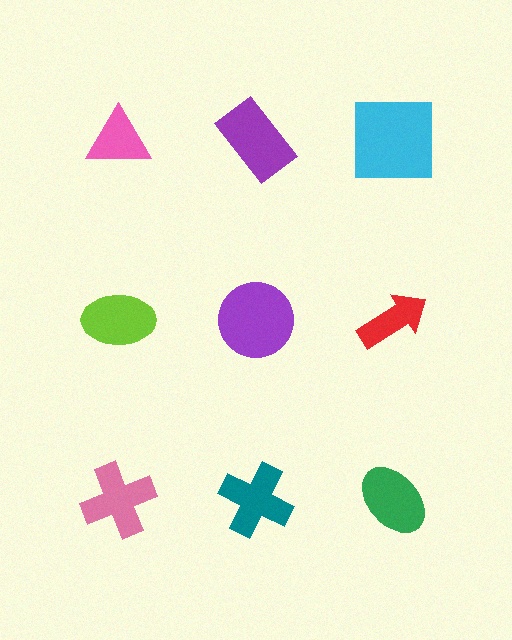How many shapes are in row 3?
3 shapes.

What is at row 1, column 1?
A pink triangle.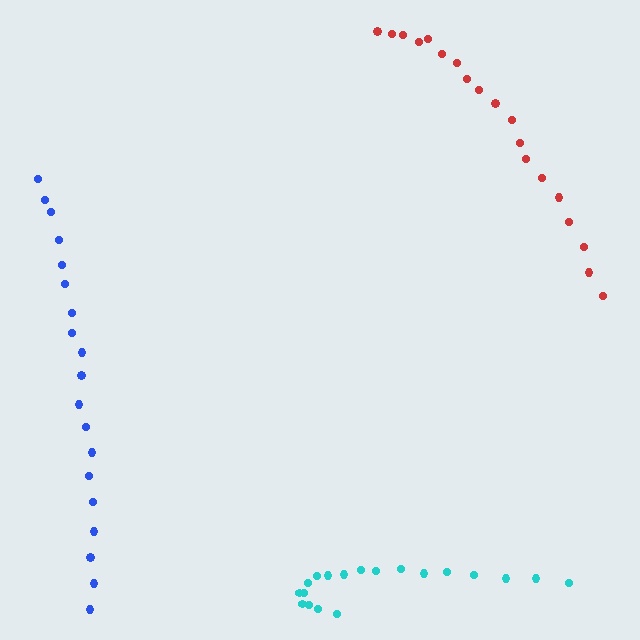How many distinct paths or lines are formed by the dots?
There are 3 distinct paths.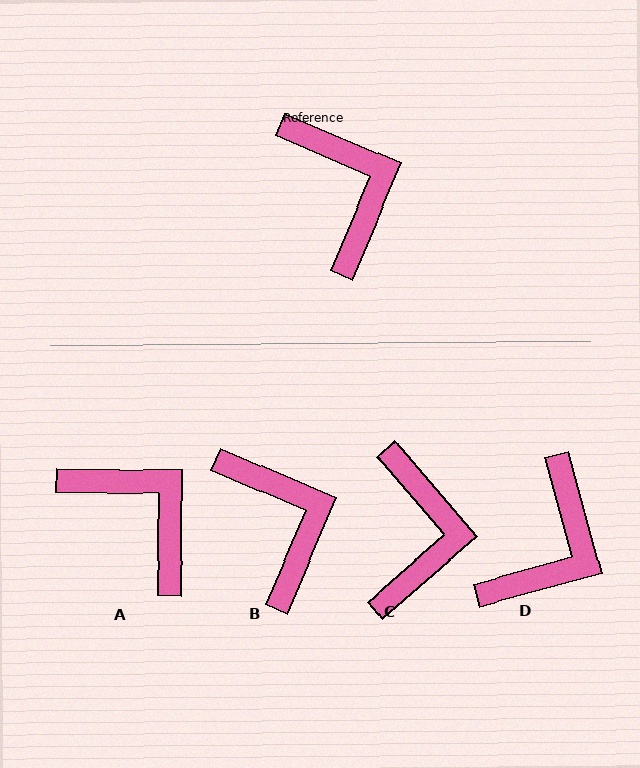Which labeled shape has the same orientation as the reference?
B.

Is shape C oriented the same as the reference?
No, it is off by about 26 degrees.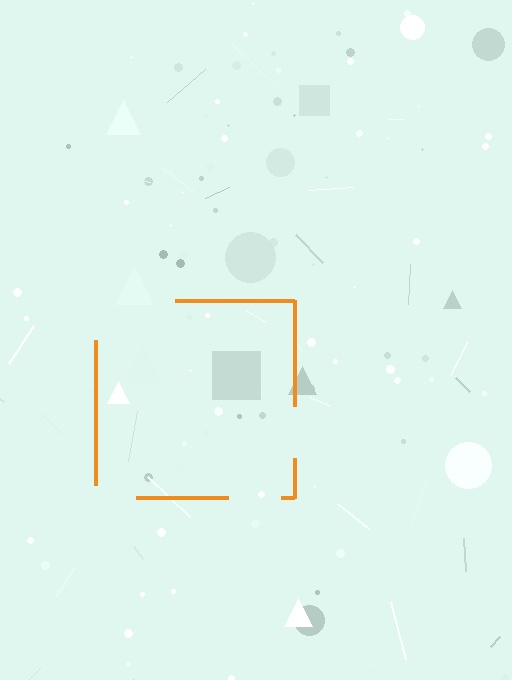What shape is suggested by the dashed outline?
The dashed outline suggests a square.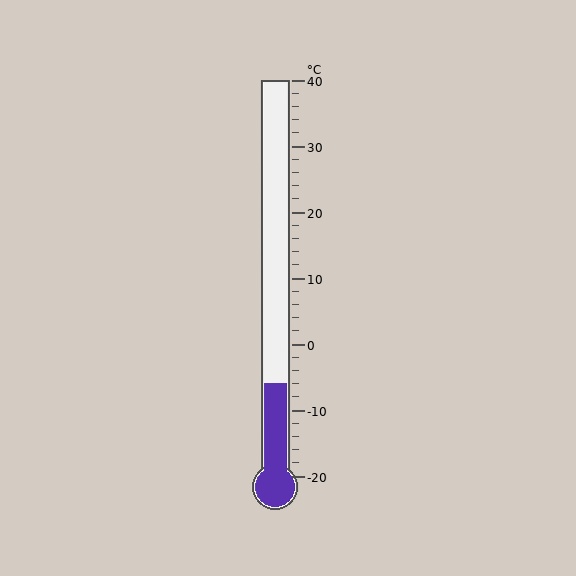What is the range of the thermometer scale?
The thermometer scale ranges from -20°C to 40°C.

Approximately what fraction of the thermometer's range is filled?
The thermometer is filled to approximately 25% of its range.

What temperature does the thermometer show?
The thermometer shows approximately -6°C.